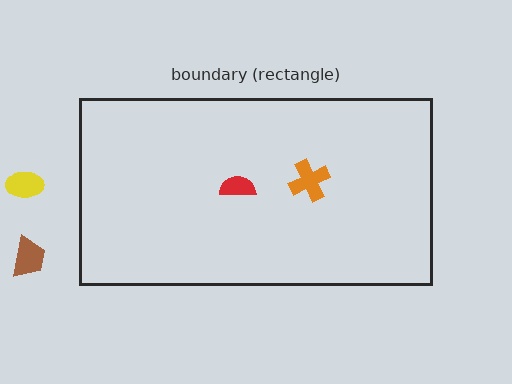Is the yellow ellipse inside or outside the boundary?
Outside.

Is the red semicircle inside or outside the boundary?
Inside.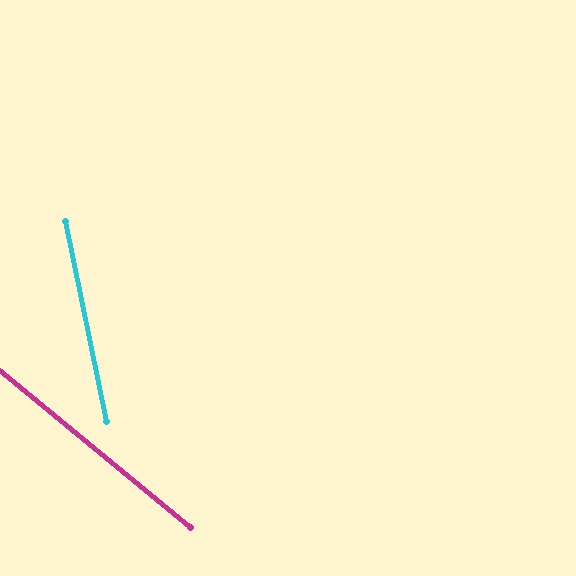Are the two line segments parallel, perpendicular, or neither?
Neither parallel nor perpendicular — they differ by about 39°.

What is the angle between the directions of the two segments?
Approximately 39 degrees.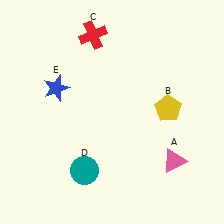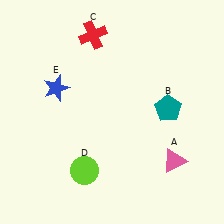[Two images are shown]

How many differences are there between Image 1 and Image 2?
There are 2 differences between the two images.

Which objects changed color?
B changed from yellow to teal. D changed from teal to lime.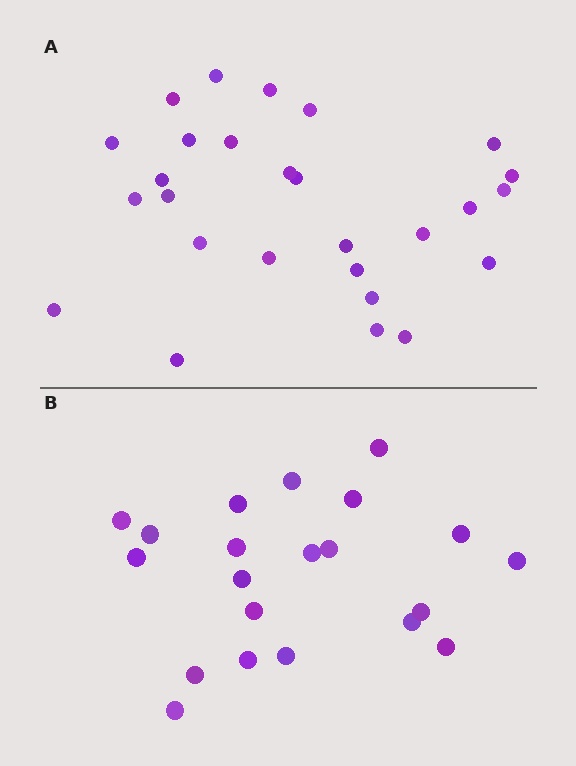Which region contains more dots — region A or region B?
Region A (the top region) has more dots.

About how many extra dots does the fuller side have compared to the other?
Region A has about 6 more dots than region B.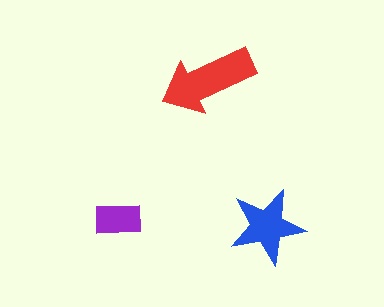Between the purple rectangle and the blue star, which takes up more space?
The blue star.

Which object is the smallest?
The purple rectangle.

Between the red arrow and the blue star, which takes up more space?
The red arrow.